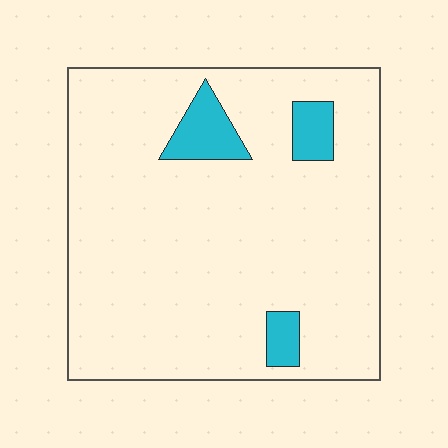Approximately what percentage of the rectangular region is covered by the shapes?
Approximately 10%.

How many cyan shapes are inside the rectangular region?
3.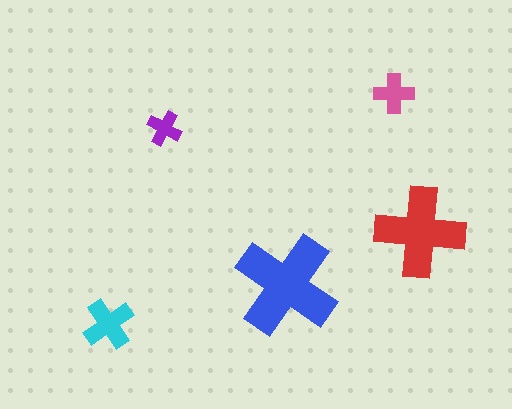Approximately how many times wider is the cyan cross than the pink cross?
About 1.5 times wider.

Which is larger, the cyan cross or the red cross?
The red one.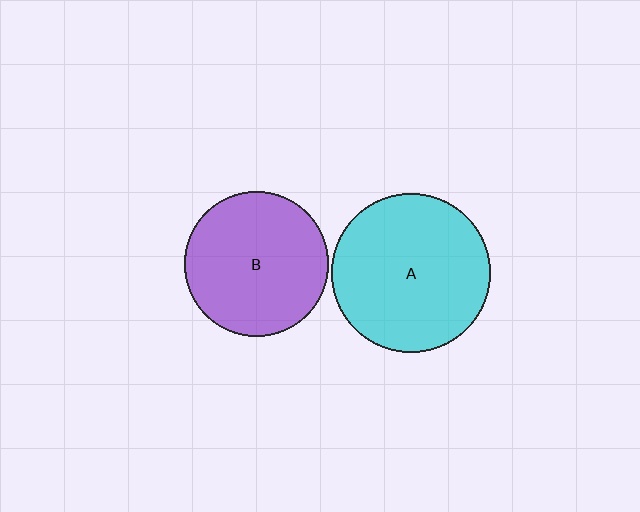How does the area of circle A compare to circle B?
Approximately 1.2 times.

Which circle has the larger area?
Circle A (cyan).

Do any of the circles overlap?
No, none of the circles overlap.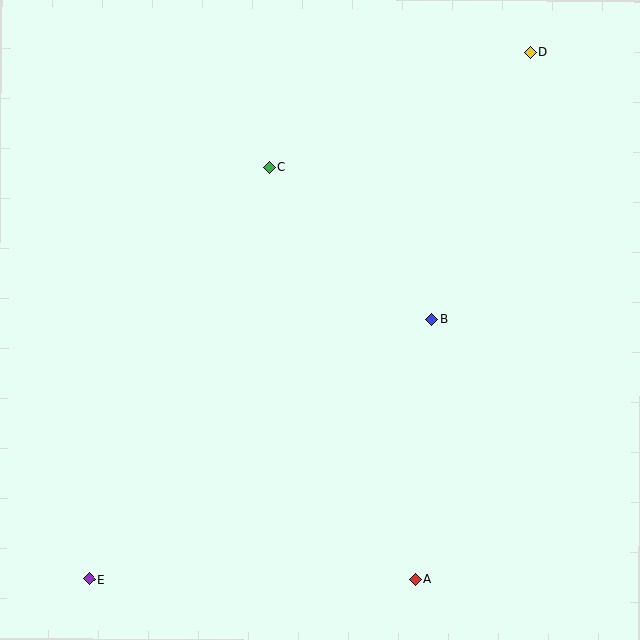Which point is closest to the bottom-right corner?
Point A is closest to the bottom-right corner.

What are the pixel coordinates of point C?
Point C is at (269, 167).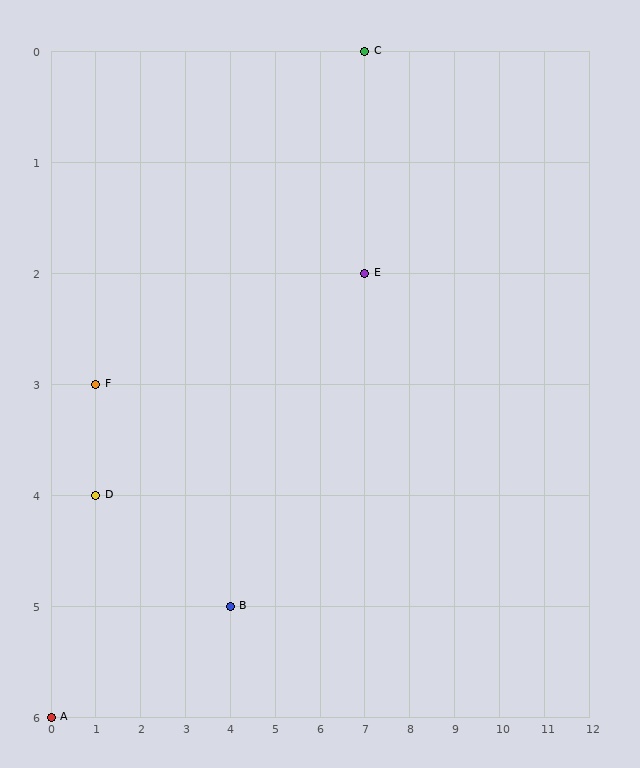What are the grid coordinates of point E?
Point E is at grid coordinates (7, 2).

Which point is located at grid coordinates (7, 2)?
Point E is at (7, 2).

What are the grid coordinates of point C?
Point C is at grid coordinates (7, 0).